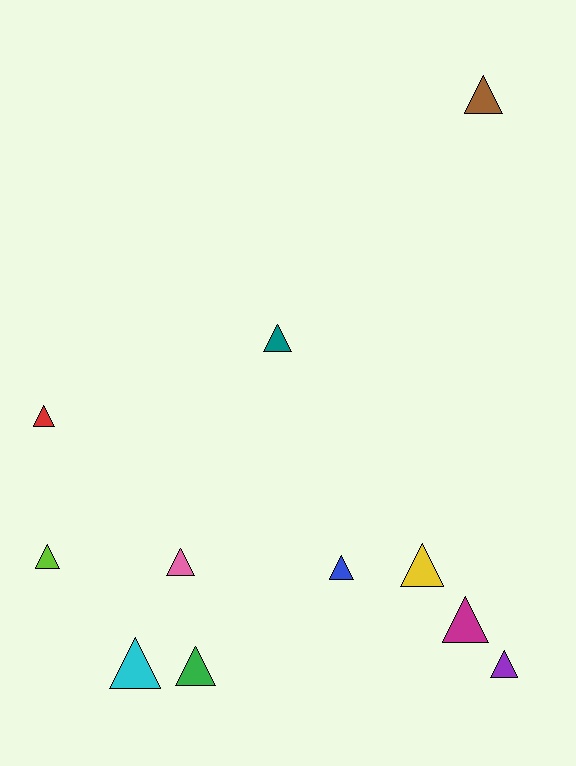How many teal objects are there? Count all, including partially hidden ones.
There is 1 teal object.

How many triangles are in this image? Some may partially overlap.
There are 11 triangles.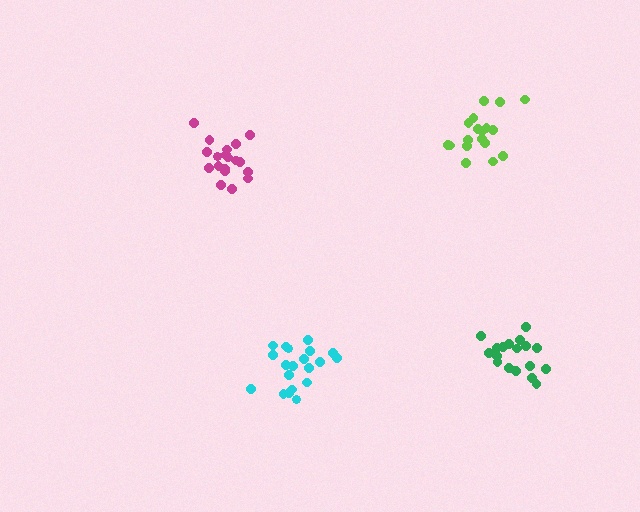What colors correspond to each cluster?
The clusters are colored: magenta, lime, green, cyan.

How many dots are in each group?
Group 1: 19 dots, Group 2: 18 dots, Group 3: 18 dots, Group 4: 20 dots (75 total).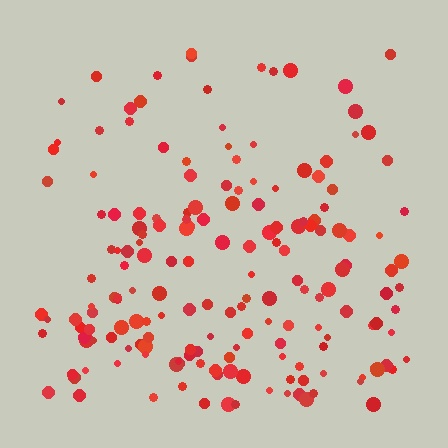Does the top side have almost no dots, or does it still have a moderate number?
Still a moderate number, just noticeably fewer than the bottom.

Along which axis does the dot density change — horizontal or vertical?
Vertical.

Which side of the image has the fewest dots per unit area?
The top.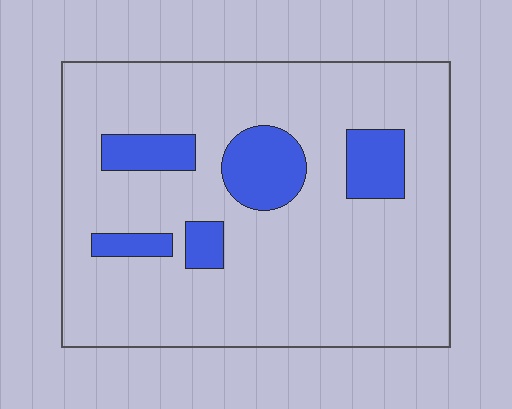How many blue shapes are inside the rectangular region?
5.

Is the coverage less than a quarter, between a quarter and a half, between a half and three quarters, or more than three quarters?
Less than a quarter.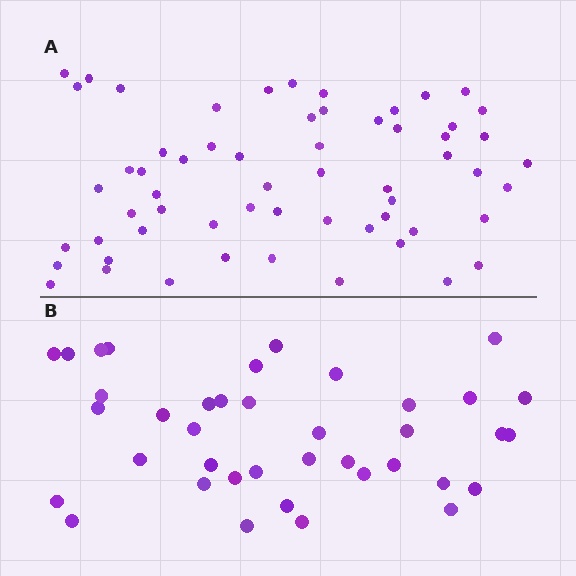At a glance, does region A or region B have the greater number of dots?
Region A (the top region) has more dots.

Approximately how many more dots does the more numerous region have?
Region A has approximately 20 more dots than region B.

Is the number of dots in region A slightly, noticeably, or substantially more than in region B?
Region A has substantially more. The ratio is roughly 1.5 to 1.